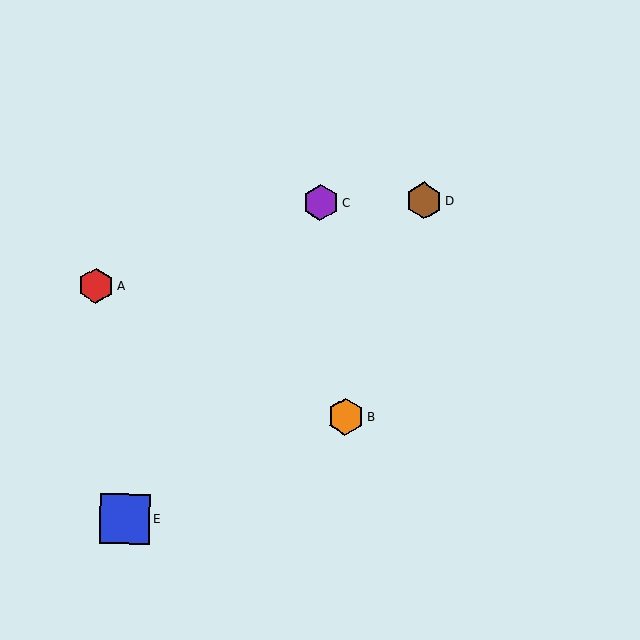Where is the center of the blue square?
The center of the blue square is at (125, 519).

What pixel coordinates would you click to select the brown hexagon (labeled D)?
Click at (424, 201) to select the brown hexagon D.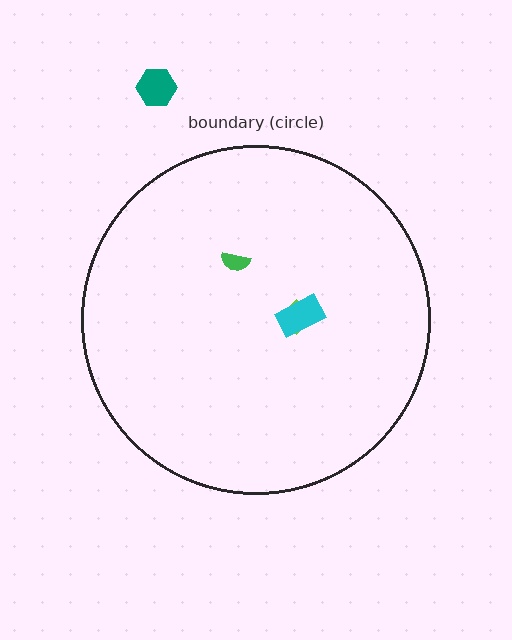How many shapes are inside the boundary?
3 inside, 1 outside.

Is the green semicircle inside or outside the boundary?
Inside.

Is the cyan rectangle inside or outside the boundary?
Inside.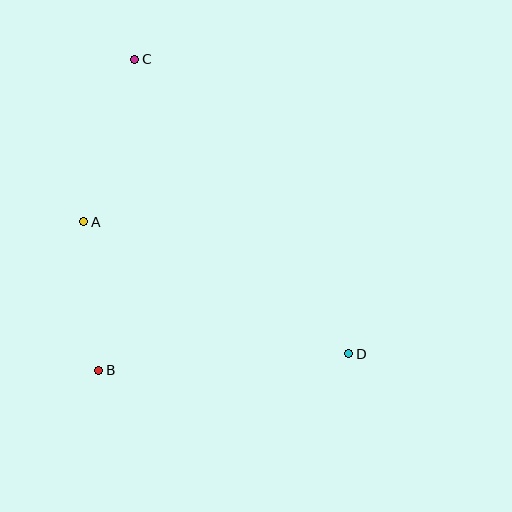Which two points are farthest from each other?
Points C and D are farthest from each other.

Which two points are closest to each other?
Points A and B are closest to each other.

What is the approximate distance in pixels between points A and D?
The distance between A and D is approximately 296 pixels.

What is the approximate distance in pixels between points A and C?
The distance between A and C is approximately 170 pixels.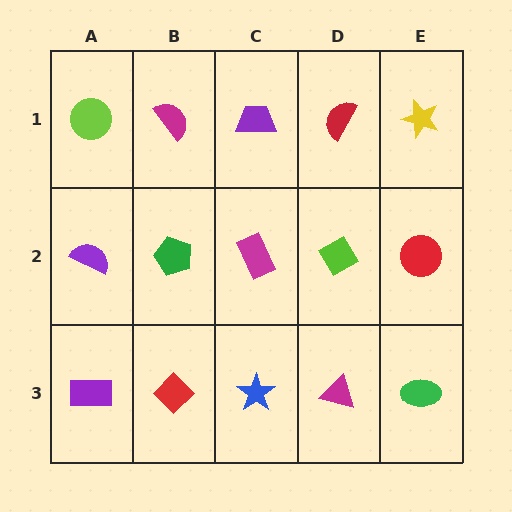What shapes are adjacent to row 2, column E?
A yellow star (row 1, column E), a green ellipse (row 3, column E), a lime diamond (row 2, column D).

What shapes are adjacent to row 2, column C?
A purple trapezoid (row 1, column C), a blue star (row 3, column C), a green pentagon (row 2, column B), a lime diamond (row 2, column D).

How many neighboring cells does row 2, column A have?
3.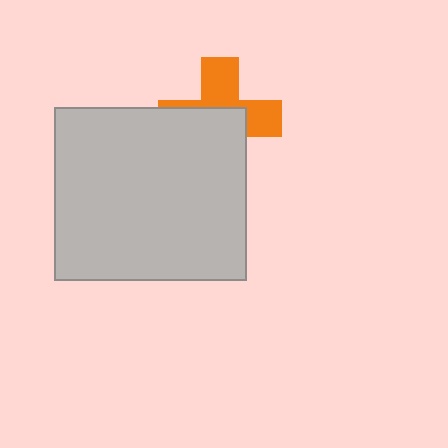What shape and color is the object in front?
The object in front is a light gray rectangle.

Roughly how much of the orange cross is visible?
About half of it is visible (roughly 46%).